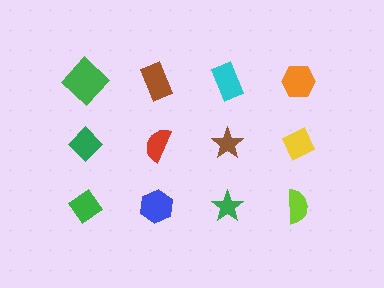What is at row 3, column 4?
A lime semicircle.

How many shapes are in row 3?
4 shapes.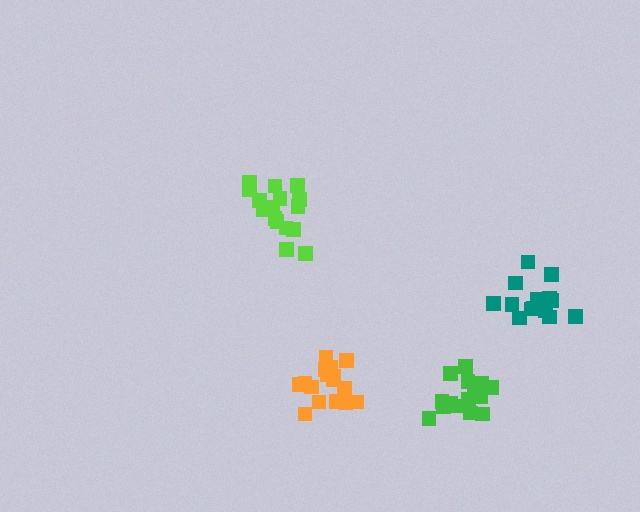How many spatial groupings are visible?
There are 4 spatial groupings.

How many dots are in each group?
Group 1: 18 dots, Group 2: 16 dots, Group 3: 16 dots, Group 4: 15 dots (65 total).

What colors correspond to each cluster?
The clusters are colored: orange, green, lime, teal.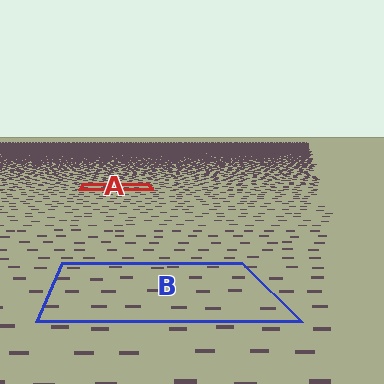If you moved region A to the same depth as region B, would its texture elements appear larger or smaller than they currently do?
They would appear larger. At a closer depth, the same texture elements are projected at a bigger on-screen size.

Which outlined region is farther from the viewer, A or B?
Region A is farther from the viewer — the texture elements inside it appear smaller and more densely packed.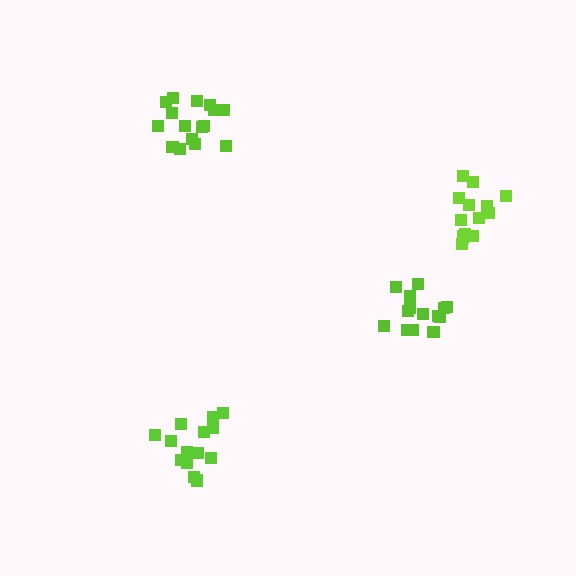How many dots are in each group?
Group 1: 16 dots, Group 2: 14 dots, Group 3: 14 dots, Group 4: 14 dots (58 total).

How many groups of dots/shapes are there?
There are 4 groups.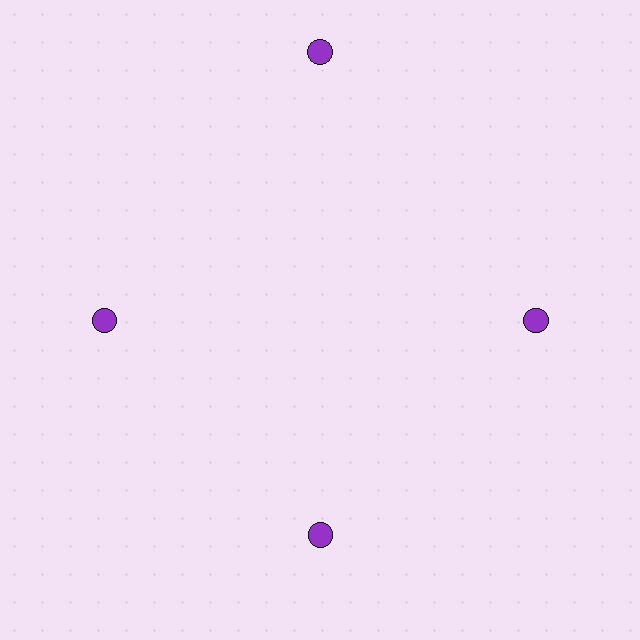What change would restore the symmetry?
The symmetry would be restored by moving it inward, back onto the ring so that all 4 circles sit at equal angles and equal distance from the center.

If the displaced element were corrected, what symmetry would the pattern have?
It would have 4-fold rotational symmetry — the pattern would map onto itself every 90 degrees.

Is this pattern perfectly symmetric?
No. The 4 purple circles are arranged in a ring, but one element near the 12 o'clock position is pushed outward from the center, breaking the 4-fold rotational symmetry.